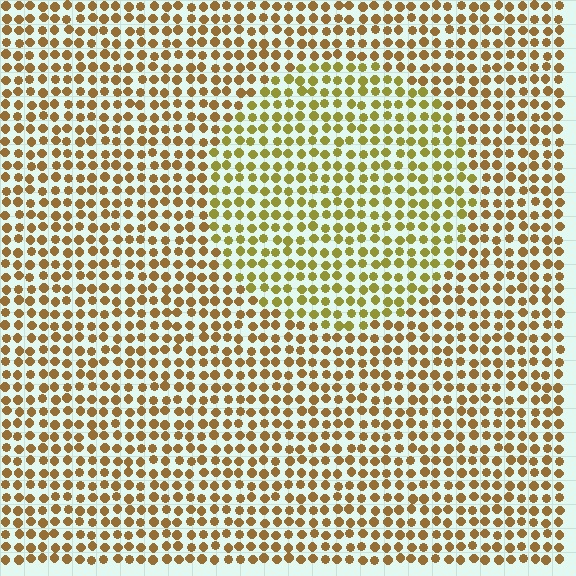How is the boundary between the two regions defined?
The boundary is defined purely by a slight shift in hue (about 25 degrees). Spacing, size, and orientation are identical on both sides.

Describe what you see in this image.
The image is filled with small brown elements in a uniform arrangement. A circle-shaped region is visible where the elements are tinted to a slightly different hue, forming a subtle color boundary.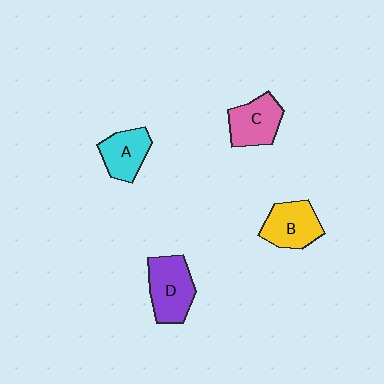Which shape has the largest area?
Shape D (purple).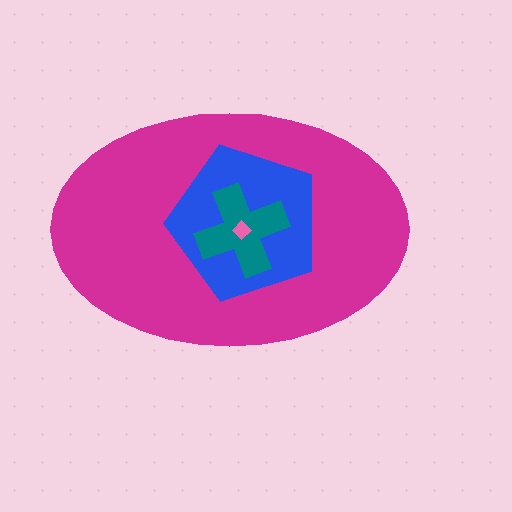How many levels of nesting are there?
4.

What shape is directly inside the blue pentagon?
The teal cross.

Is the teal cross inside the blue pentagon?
Yes.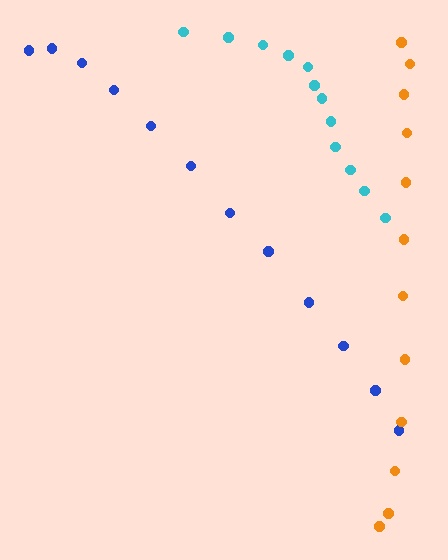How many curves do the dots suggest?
There are 3 distinct paths.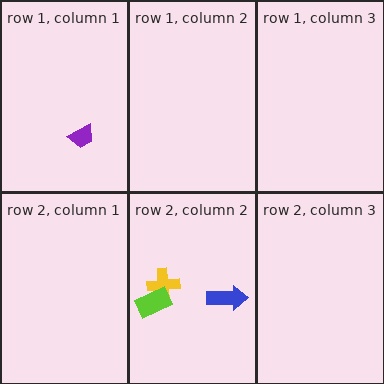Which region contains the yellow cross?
The row 2, column 2 region.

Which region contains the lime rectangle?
The row 2, column 2 region.